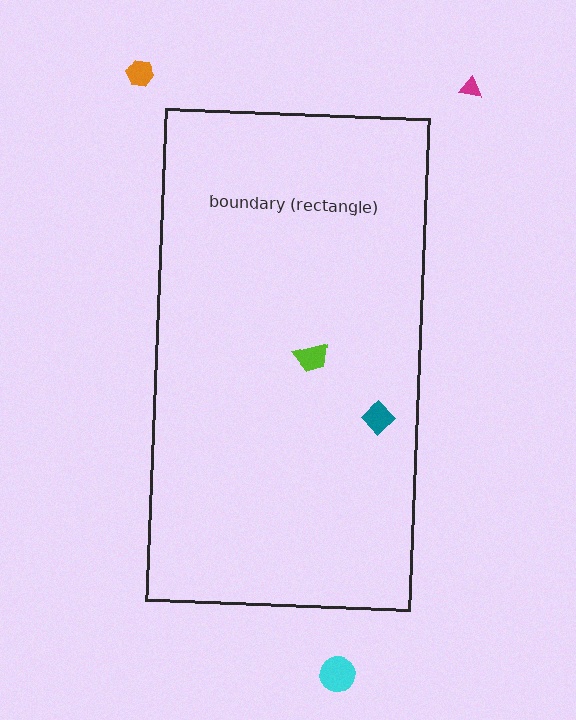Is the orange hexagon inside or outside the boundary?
Outside.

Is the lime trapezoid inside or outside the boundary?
Inside.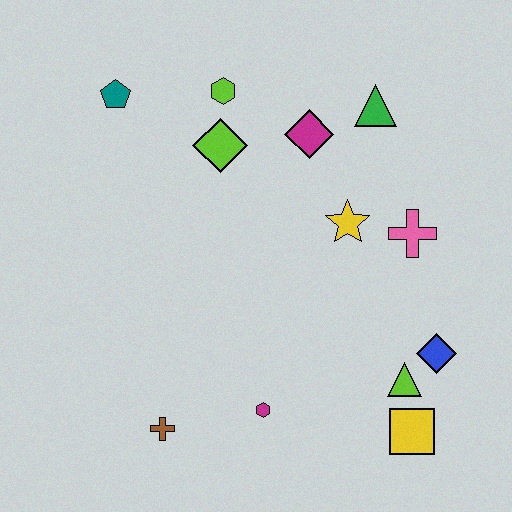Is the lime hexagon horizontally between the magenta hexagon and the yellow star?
No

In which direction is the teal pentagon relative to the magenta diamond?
The teal pentagon is to the left of the magenta diamond.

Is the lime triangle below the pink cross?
Yes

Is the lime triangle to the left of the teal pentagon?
No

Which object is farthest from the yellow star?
The brown cross is farthest from the yellow star.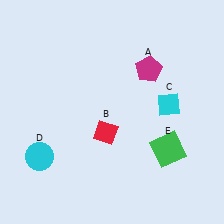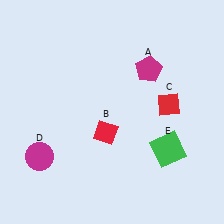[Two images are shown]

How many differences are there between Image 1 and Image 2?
There are 2 differences between the two images.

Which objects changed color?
C changed from cyan to red. D changed from cyan to magenta.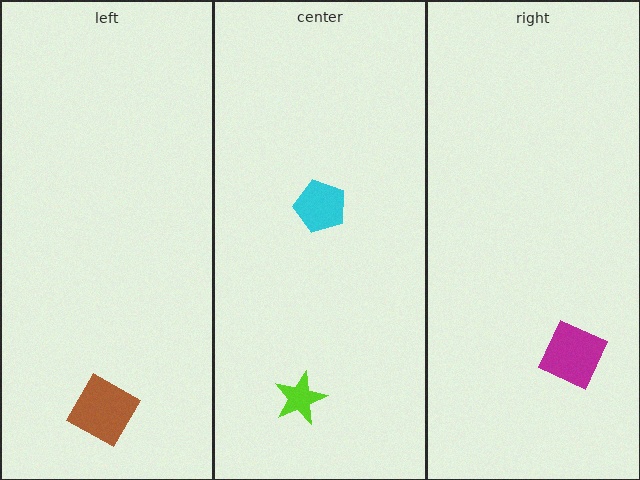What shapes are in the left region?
The brown square.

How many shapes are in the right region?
1.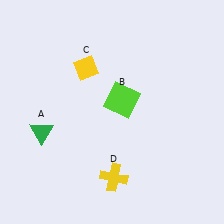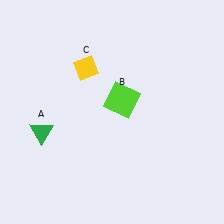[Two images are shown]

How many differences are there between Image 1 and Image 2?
There is 1 difference between the two images.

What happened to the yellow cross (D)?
The yellow cross (D) was removed in Image 2. It was in the bottom-right area of Image 1.